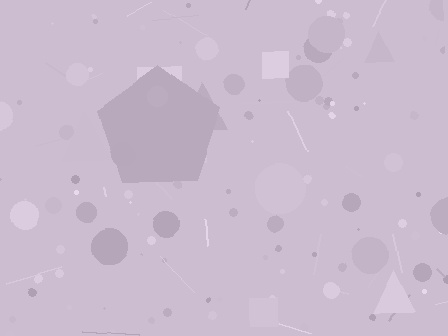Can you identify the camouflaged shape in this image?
The camouflaged shape is a pentagon.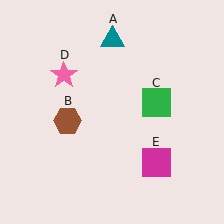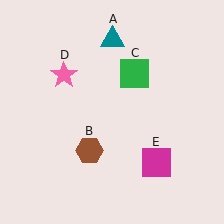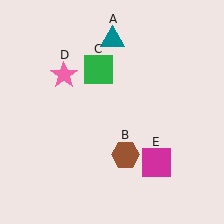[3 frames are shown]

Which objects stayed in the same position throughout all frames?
Teal triangle (object A) and pink star (object D) and magenta square (object E) remained stationary.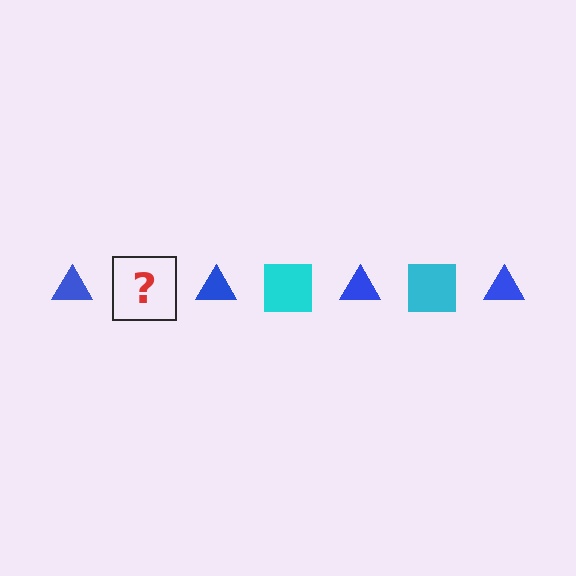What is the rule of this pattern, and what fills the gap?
The rule is that the pattern alternates between blue triangle and cyan square. The gap should be filled with a cyan square.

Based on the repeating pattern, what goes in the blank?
The blank should be a cyan square.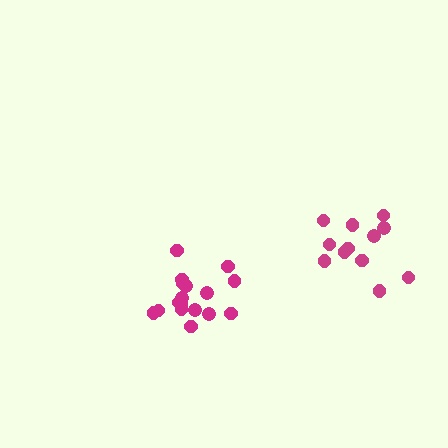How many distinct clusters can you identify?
There are 2 distinct clusters.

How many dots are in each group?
Group 1: 17 dots, Group 2: 12 dots (29 total).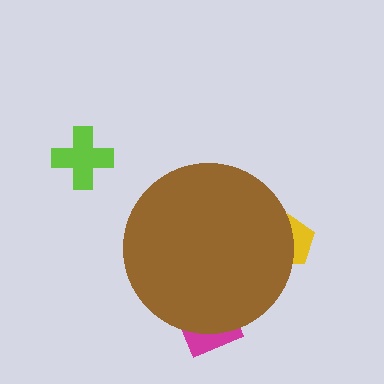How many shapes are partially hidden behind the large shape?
2 shapes are partially hidden.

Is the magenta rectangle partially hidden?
Yes, the magenta rectangle is partially hidden behind the brown circle.